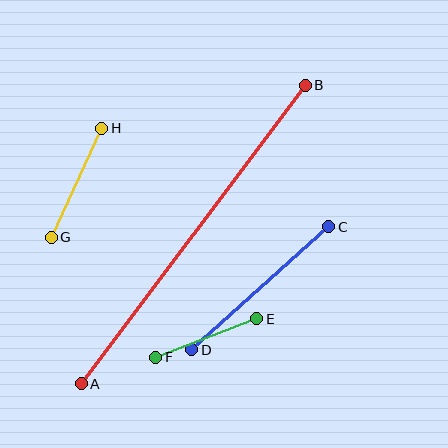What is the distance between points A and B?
The distance is approximately 373 pixels.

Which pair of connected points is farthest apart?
Points A and B are farthest apart.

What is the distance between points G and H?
The distance is approximately 120 pixels.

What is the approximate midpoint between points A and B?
The midpoint is at approximately (193, 235) pixels.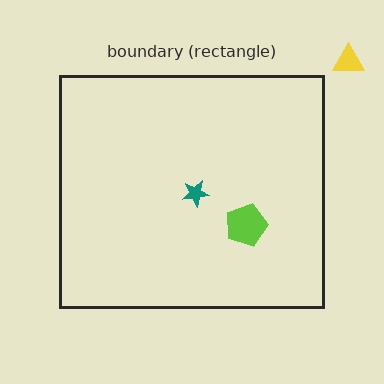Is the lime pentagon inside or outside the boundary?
Inside.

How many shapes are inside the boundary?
2 inside, 1 outside.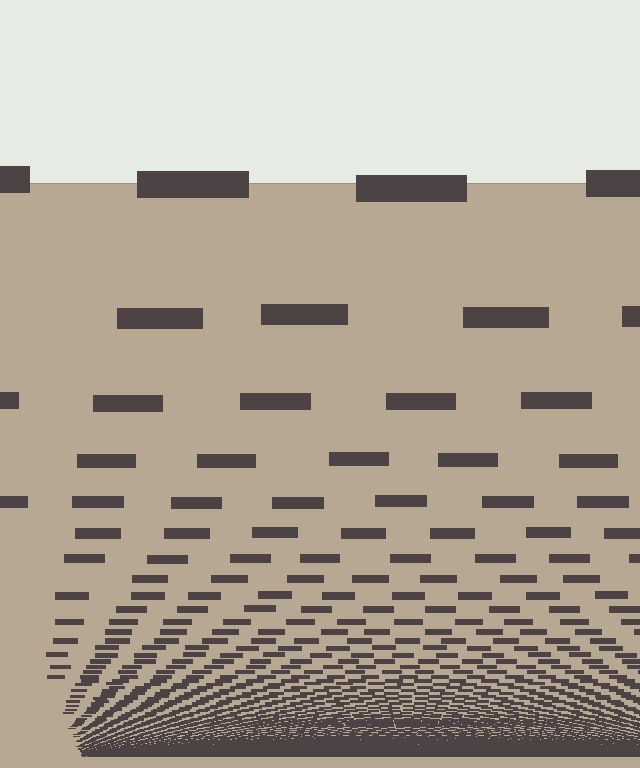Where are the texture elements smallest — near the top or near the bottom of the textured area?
Near the bottom.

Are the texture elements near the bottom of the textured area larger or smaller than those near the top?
Smaller. The gradient is inverted — elements near the bottom are smaller and denser.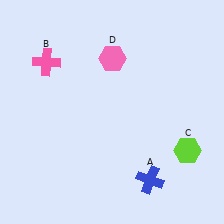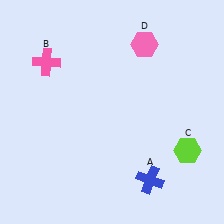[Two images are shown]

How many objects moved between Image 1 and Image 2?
1 object moved between the two images.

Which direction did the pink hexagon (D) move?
The pink hexagon (D) moved right.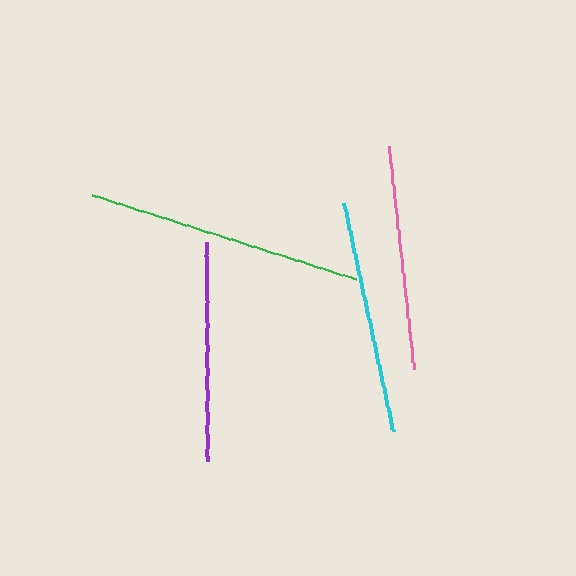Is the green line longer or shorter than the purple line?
The green line is longer than the purple line.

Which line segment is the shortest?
The purple line is the shortest at approximately 219 pixels.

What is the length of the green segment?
The green segment is approximately 277 pixels long.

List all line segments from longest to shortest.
From longest to shortest: green, cyan, pink, purple.